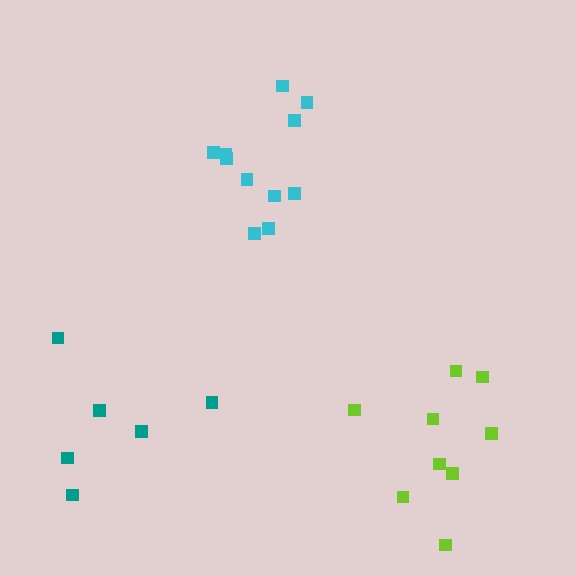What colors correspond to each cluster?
The clusters are colored: cyan, teal, lime.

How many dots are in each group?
Group 1: 11 dots, Group 2: 6 dots, Group 3: 9 dots (26 total).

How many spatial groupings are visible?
There are 3 spatial groupings.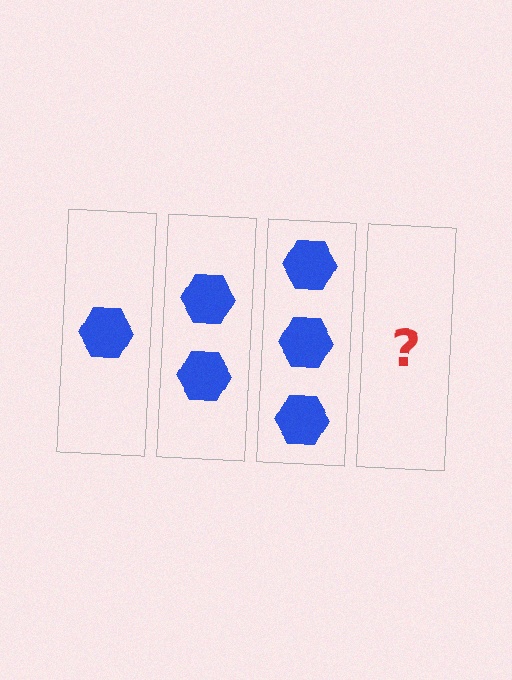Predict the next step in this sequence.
The next step is 4 hexagons.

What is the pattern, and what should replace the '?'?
The pattern is that each step adds one more hexagon. The '?' should be 4 hexagons.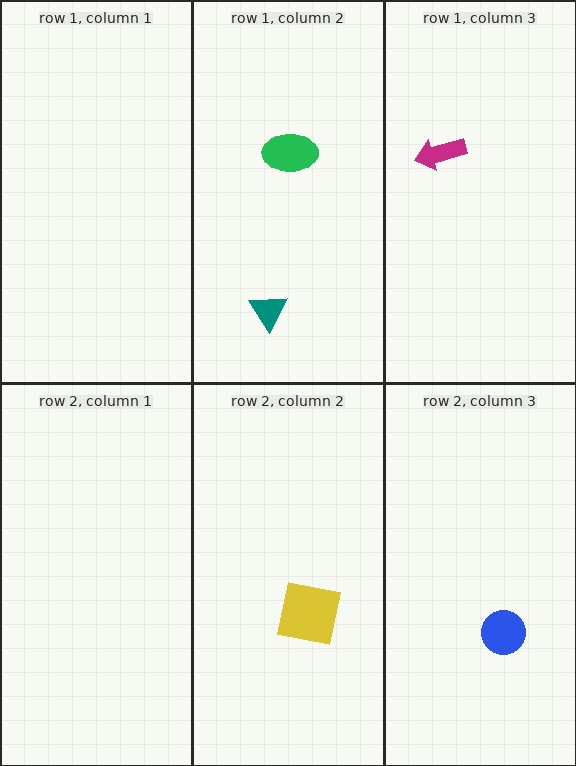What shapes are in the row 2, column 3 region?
The blue circle.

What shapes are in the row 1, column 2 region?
The teal triangle, the green ellipse.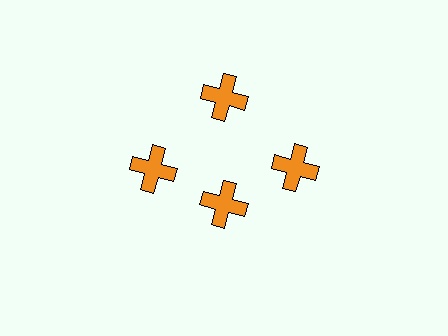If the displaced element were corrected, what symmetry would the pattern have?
It would have 4-fold rotational symmetry — the pattern would map onto itself every 90 degrees.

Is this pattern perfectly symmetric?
No. The 4 orange crosses are arranged in a ring, but one element near the 6 o'clock position is pulled inward toward the center, breaking the 4-fold rotational symmetry.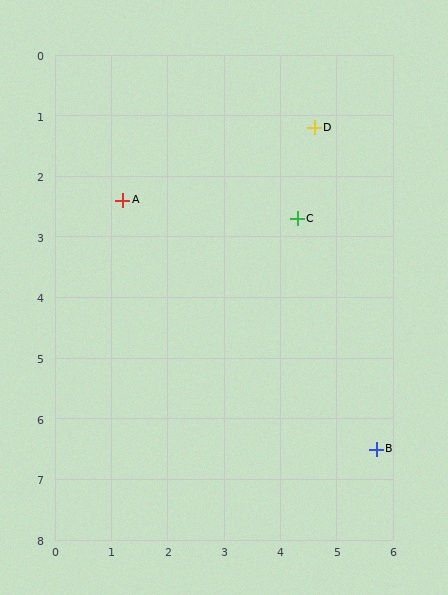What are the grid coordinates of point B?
Point B is at approximately (5.7, 6.5).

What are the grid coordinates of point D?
Point D is at approximately (4.6, 1.2).